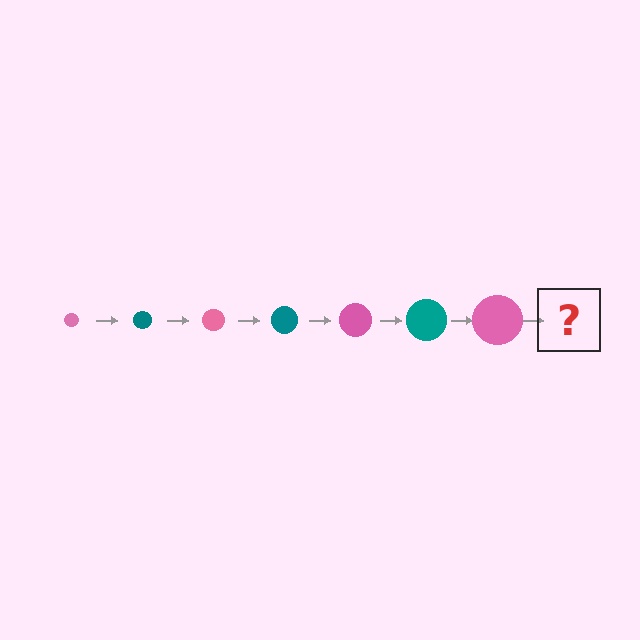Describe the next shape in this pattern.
It should be a teal circle, larger than the previous one.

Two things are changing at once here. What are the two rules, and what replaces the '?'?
The two rules are that the circle grows larger each step and the color cycles through pink and teal. The '?' should be a teal circle, larger than the previous one.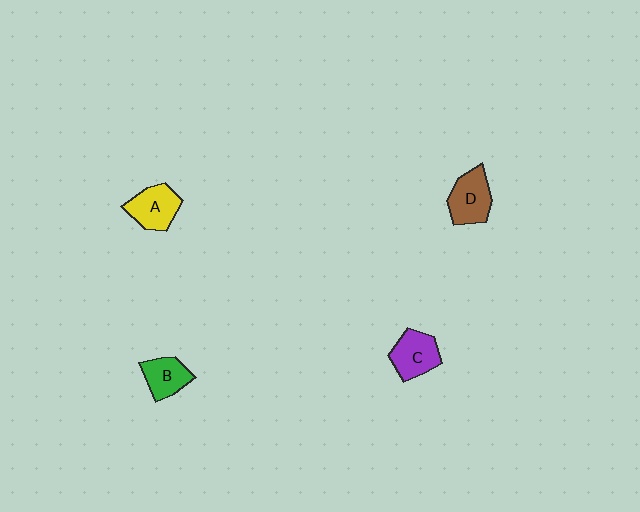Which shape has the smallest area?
Shape B (green).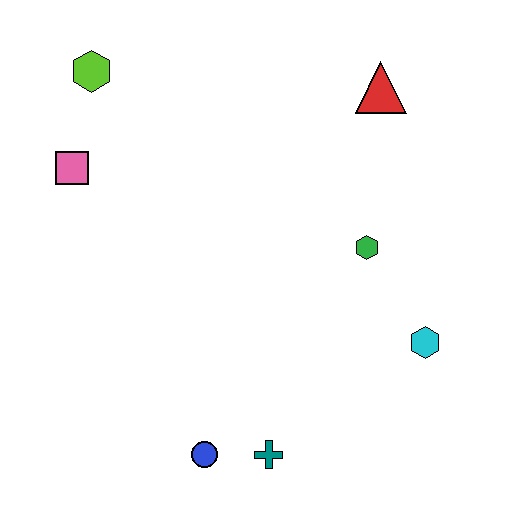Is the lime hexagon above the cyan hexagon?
Yes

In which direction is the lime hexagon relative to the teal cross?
The lime hexagon is above the teal cross.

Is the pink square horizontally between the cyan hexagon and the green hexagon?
No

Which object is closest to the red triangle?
The green hexagon is closest to the red triangle.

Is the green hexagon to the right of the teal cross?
Yes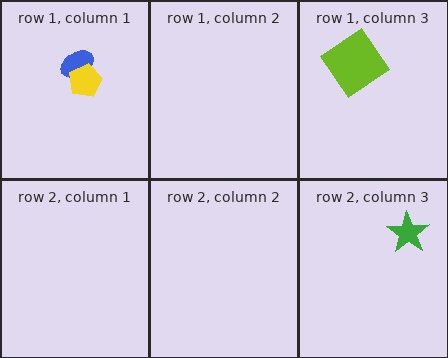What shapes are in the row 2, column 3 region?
The green star.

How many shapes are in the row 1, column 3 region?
1.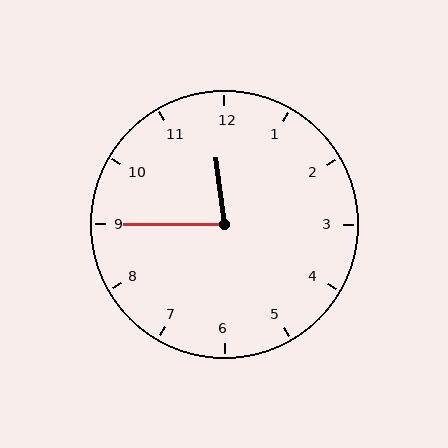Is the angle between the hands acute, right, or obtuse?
It is acute.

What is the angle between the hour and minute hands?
Approximately 82 degrees.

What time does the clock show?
11:45.